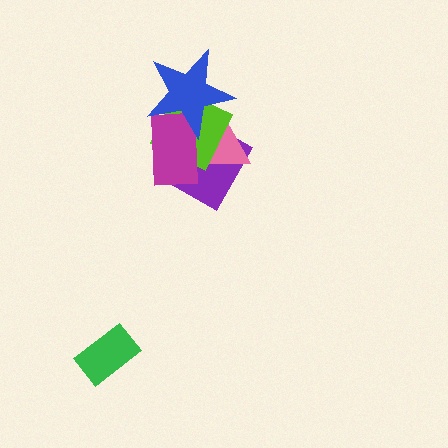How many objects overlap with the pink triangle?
4 objects overlap with the pink triangle.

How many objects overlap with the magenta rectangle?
4 objects overlap with the magenta rectangle.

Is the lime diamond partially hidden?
Yes, it is partially covered by another shape.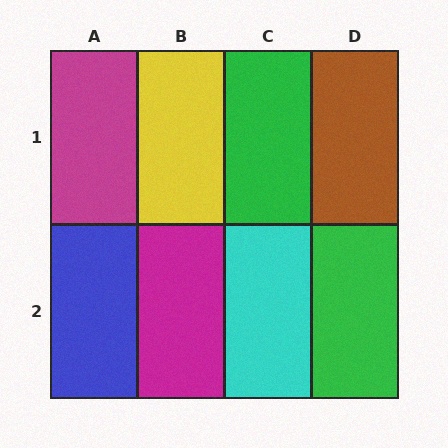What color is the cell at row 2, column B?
Magenta.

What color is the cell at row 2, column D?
Green.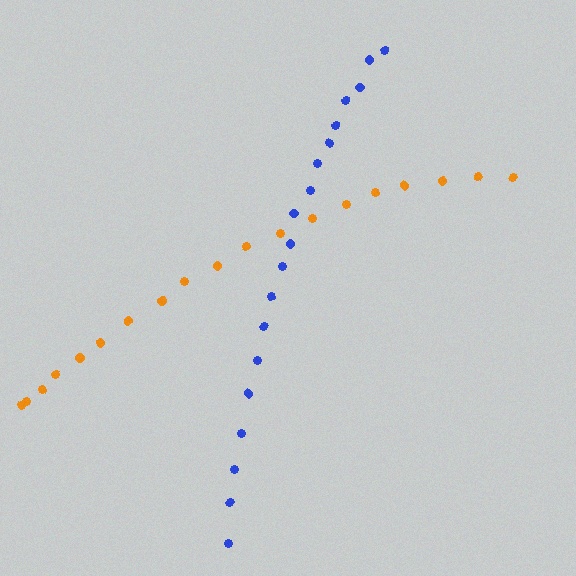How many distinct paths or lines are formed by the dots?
There are 2 distinct paths.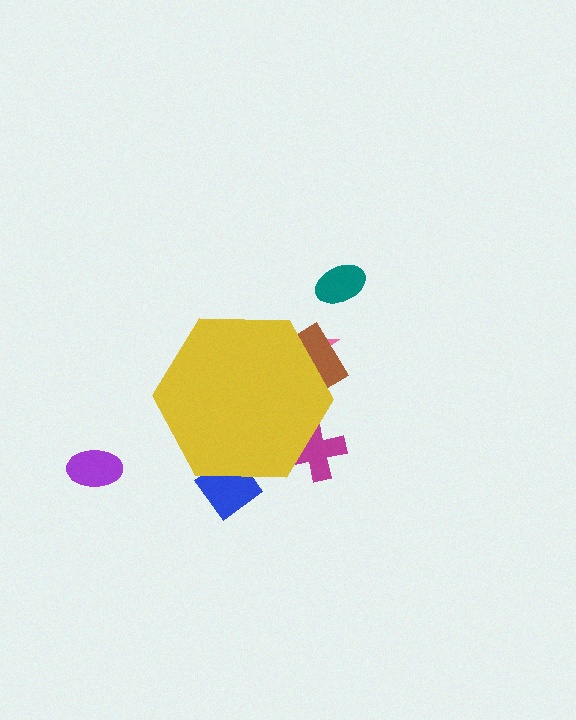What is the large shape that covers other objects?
A yellow hexagon.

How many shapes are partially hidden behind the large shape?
4 shapes are partially hidden.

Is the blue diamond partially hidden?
Yes, the blue diamond is partially hidden behind the yellow hexagon.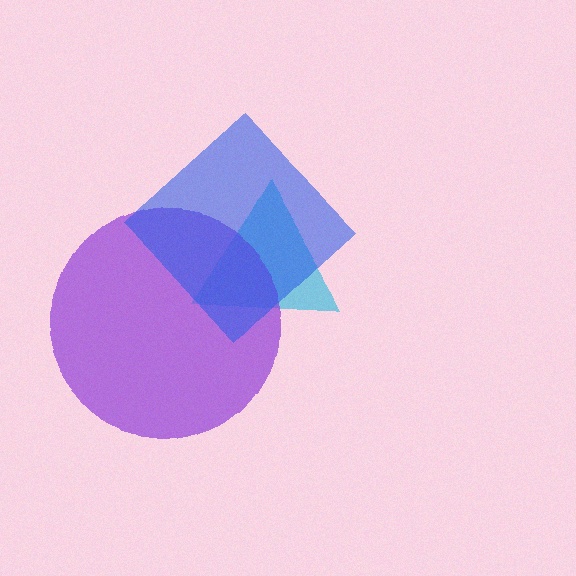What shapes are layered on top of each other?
The layered shapes are: a cyan triangle, a purple circle, a blue diamond.